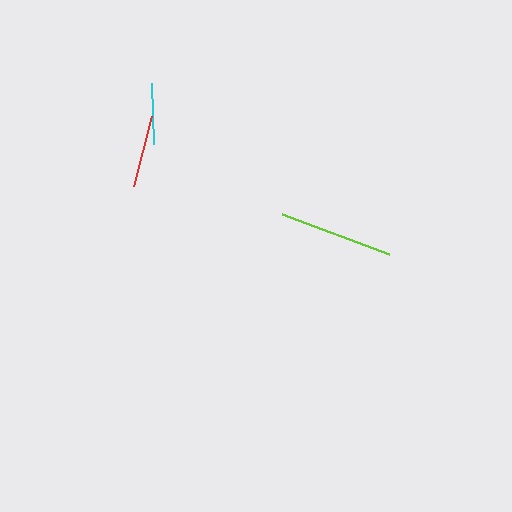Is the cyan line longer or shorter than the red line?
The red line is longer than the cyan line.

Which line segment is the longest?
The lime line is the longest at approximately 114 pixels.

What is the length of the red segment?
The red segment is approximately 72 pixels long.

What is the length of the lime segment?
The lime segment is approximately 114 pixels long.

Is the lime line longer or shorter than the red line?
The lime line is longer than the red line.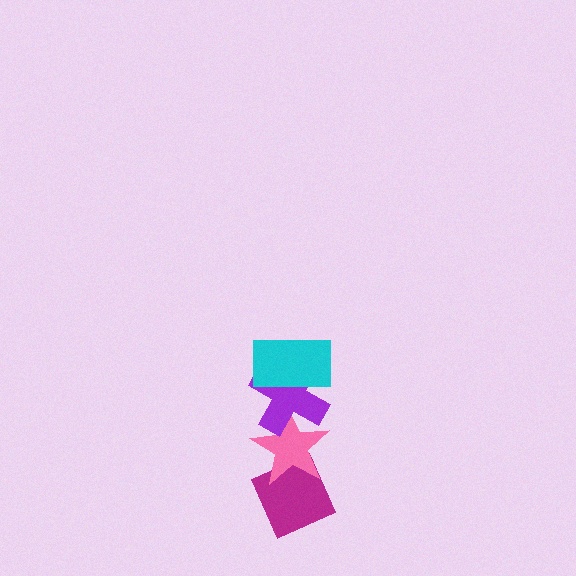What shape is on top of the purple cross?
The cyan rectangle is on top of the purple cross.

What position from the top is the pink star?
The pink star is 3rd from the top.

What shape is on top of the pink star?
The purple cross is on top of the pink star.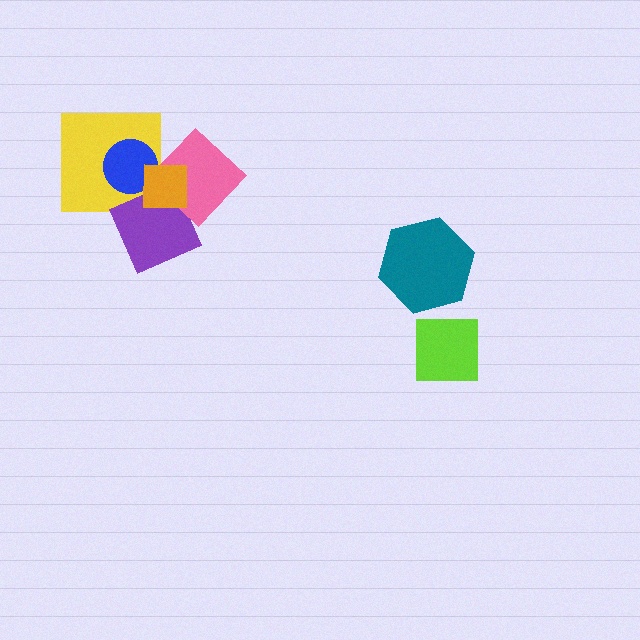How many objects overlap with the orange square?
4 objects overlap with the orange square.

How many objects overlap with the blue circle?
4 objects overlap with the blue circle.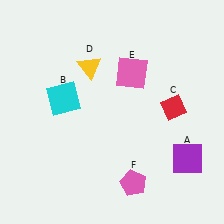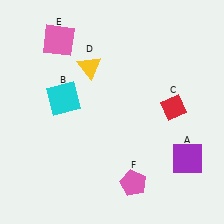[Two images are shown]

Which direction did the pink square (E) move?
The pink square (E) moved left.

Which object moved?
The pink square (E) moved left.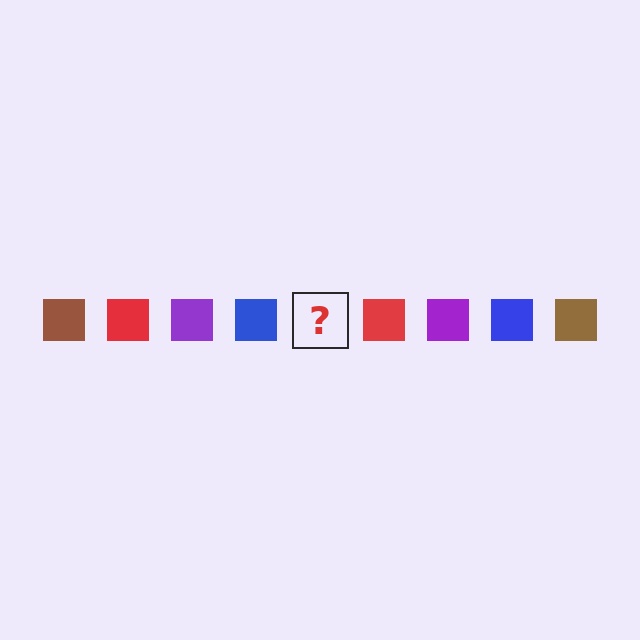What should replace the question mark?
The question mark should be replaced with a brown square.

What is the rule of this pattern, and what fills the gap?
The rule is that the pattern cycles through brown, red, purple, blue squares. The gap should be filled with a brown square.